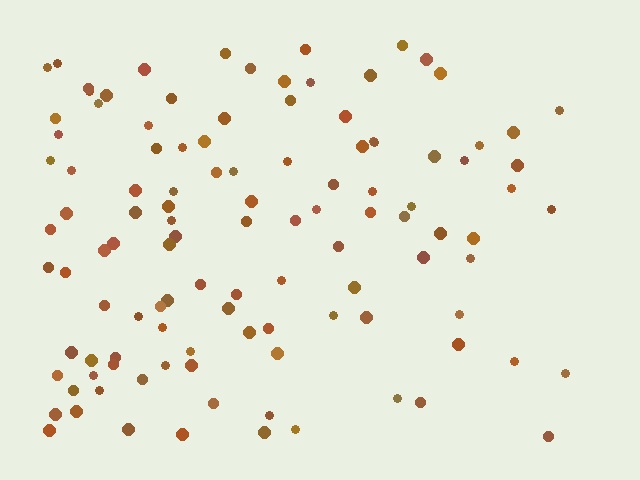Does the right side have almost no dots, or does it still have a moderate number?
Still a moderate number, just noticeably fewer than the left.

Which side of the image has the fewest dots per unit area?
The right.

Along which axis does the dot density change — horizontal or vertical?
Horizontal.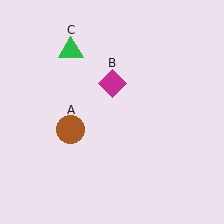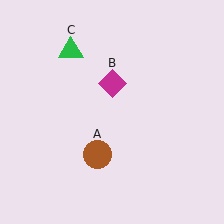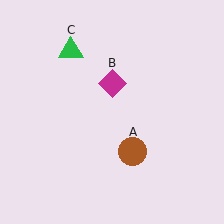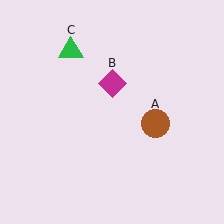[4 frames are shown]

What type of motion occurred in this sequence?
The brown circle (object A) rotated counterclockwise around the center of the scene.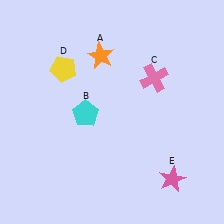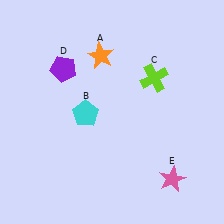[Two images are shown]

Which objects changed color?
C changed from pink to lime. D changed from yellow to purple.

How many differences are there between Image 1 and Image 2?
There are 2 differences between the two images.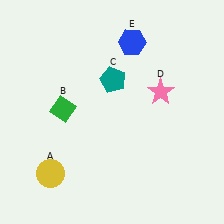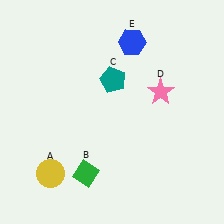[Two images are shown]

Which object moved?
The green diamond (B) moved down.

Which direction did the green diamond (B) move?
The green diamond (B) moved down.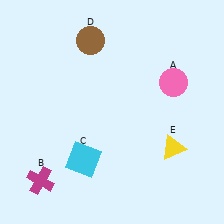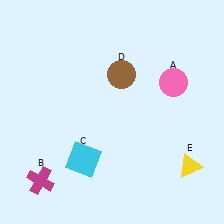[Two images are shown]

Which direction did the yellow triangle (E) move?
The yellow triangle (E) moved down.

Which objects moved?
The objects that moved are: the brown circle (D), the yellow triangle (E).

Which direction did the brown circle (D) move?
The brown circle (D) moved down.